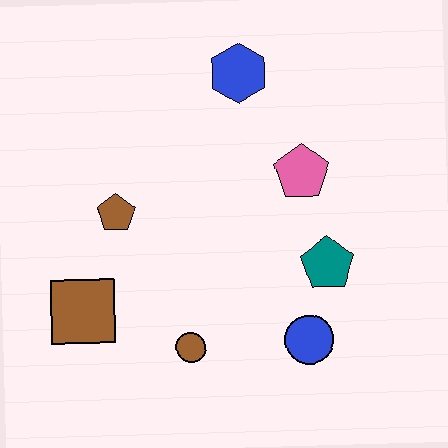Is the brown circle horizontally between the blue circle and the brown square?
Yes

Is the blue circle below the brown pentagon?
Yes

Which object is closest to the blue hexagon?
The pink pentagon is closest to the blue hexagon.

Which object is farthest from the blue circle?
The blue hexagon is farthest from the blue circle.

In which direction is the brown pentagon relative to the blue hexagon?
The brown pentagon is below the blue hexagon.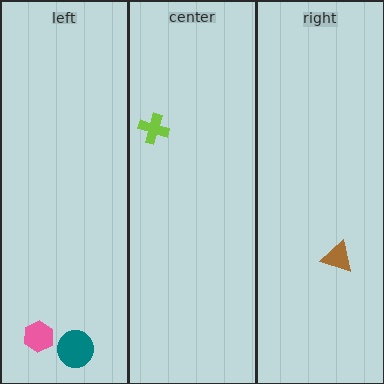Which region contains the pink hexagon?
The left region.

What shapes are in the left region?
The pink hexagon, the teal circle.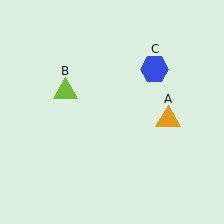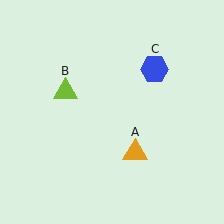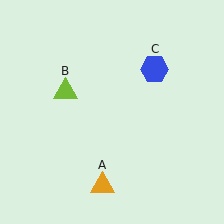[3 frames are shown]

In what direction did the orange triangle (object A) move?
The orange triangle (object A) moved down and to the left.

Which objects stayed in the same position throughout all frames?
Lime triangle (object B) and blue hexagon (object C) remained stationary.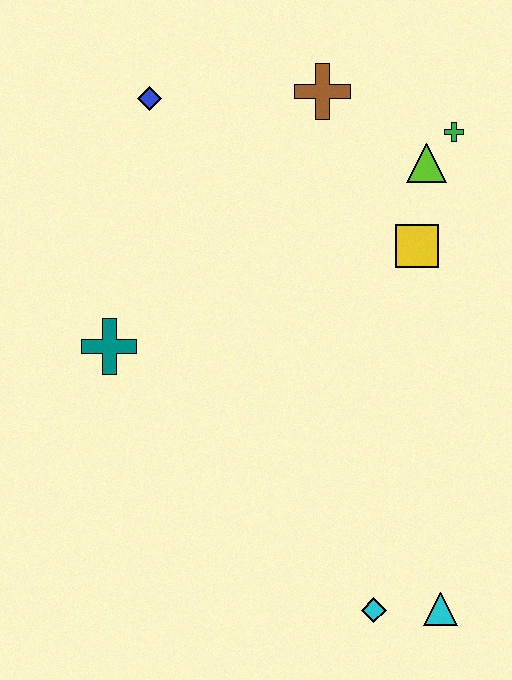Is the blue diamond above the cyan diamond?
Yes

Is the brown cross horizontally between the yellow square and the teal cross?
Yes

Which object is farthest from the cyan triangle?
The blue diamond is farthest from the cyan triangle.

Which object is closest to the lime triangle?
The green cross is closest to the lime triangle.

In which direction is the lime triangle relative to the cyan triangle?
The lime triangle is above the cyan triangle.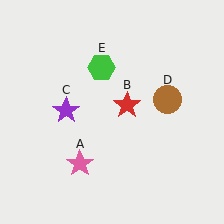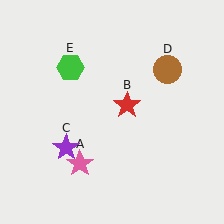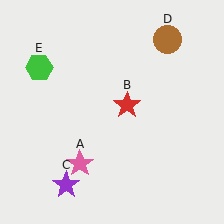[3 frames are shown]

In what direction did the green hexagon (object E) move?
The green hexagon (object E) moved left.